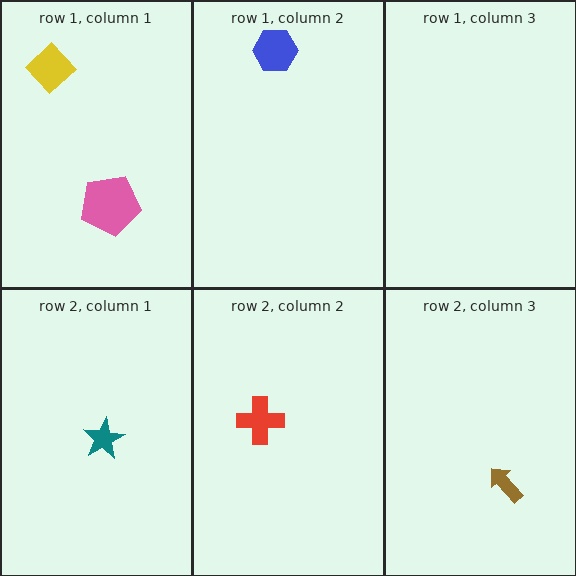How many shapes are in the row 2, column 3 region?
1.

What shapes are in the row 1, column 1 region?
The yellow diamond, the pink pentagon.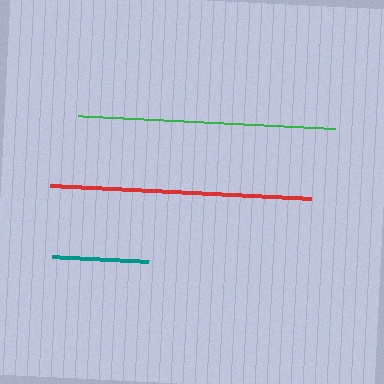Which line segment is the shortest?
The teal line is the shortest at approximately 97 pixels.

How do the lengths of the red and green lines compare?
The red and green lines are approximately the same length.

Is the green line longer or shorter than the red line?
The red line is longer than the green line.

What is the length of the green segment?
The green segment is approximately 258 pixels long.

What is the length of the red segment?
The red segment is approximately 261 pixels long.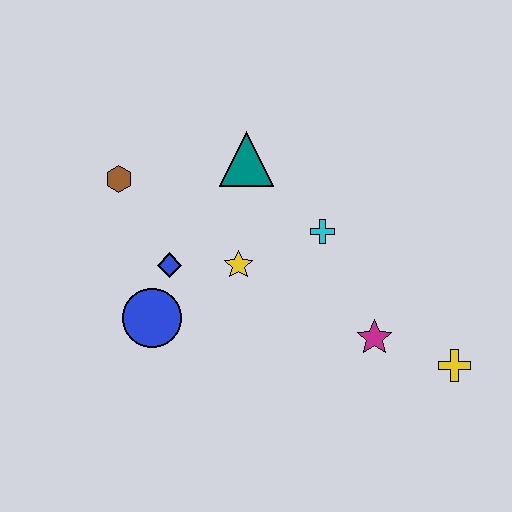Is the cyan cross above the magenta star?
Yes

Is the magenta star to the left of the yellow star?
No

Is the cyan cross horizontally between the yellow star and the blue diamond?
No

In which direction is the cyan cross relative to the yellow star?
The cyan cross is to the right of the yellow star.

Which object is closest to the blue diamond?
The blue circle is closest to the blue diamond.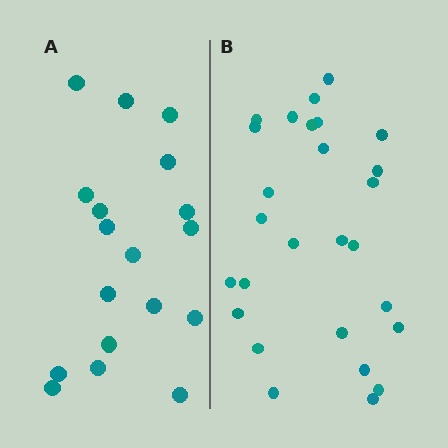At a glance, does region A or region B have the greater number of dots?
Region B (the right region) has more dots.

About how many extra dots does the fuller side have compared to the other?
Region B has roughly 8 or so more dots than region A.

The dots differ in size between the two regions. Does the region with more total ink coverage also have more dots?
No. Region A has more total ink coverage because its dots are larger, but region B actually contains more individual dots. Total area can be misleading — the number of items is what matters here.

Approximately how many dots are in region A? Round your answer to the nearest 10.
About 20 dots. (The exact count is 18, which rounds to 20.)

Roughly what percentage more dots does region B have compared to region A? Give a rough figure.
About 50% more.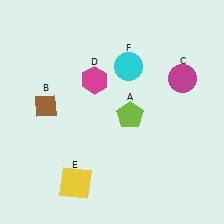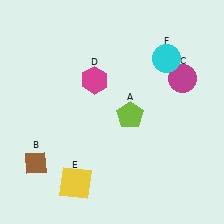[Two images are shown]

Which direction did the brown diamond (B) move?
The brown diamond (B) moved down.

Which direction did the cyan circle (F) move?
The cyan circle (F) moved right.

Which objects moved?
The objects that moved are: the brown diamond (B), the cyan circle (F).